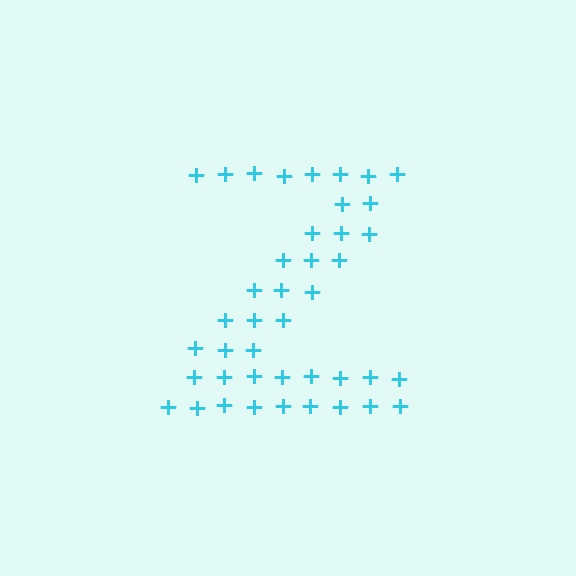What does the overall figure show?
The overall figure shows the letter Z.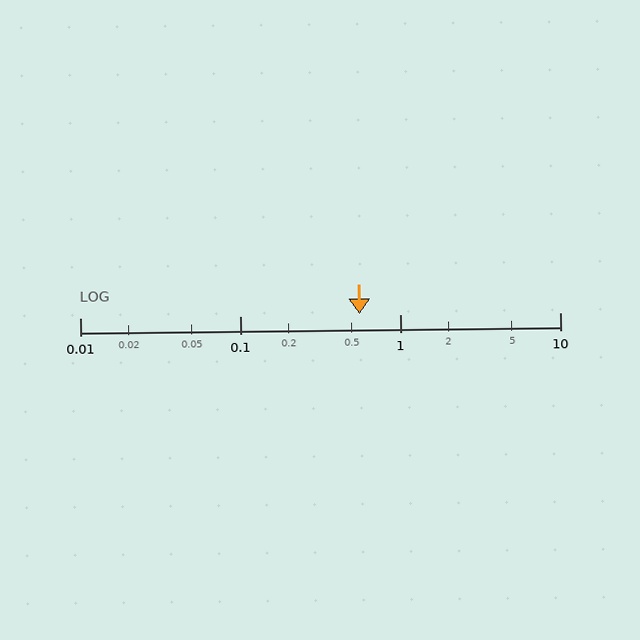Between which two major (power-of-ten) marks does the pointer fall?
The pointer is between 0.1 and 1.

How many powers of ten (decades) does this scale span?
The scale spans 3 decades, from 0.01 to 10.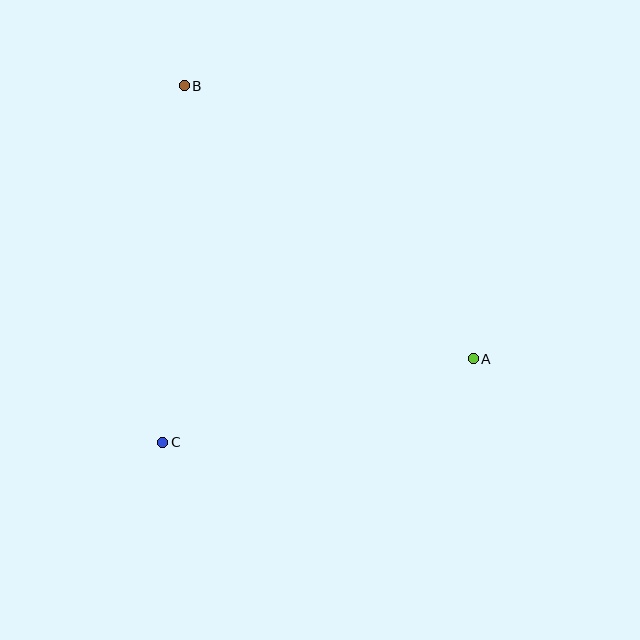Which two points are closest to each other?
Points A and C are closest to each other.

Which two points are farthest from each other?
Points A and B are farthest from each other.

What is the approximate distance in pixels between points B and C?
The distance between B and C is approximately 357 pixels.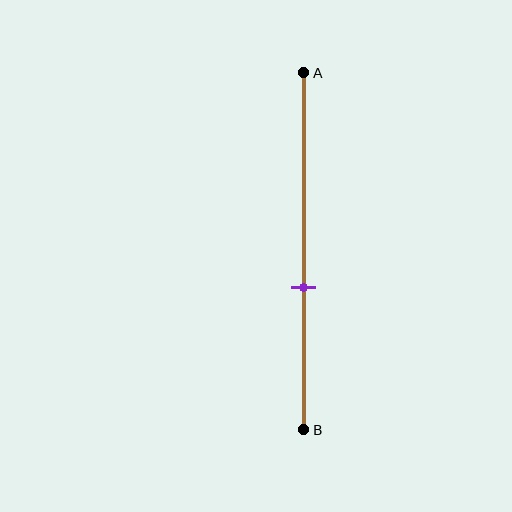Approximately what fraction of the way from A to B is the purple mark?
The purple mark is approximately 60% of the way from A to B.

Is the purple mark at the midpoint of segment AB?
No, the mark is at about 60% from A, not at the 50% midpoint.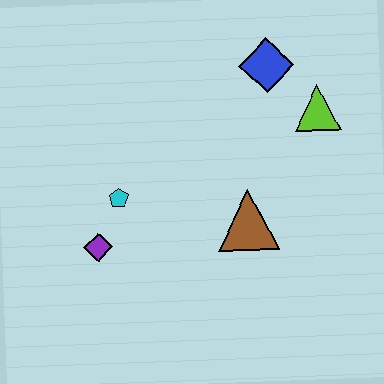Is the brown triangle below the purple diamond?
No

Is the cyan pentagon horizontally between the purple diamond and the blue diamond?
Yes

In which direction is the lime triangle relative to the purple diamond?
The lime triangle is to the right of the purple diamond.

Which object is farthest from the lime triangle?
The purple diamond is farthest from the lime triangle.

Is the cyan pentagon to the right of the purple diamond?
Yes